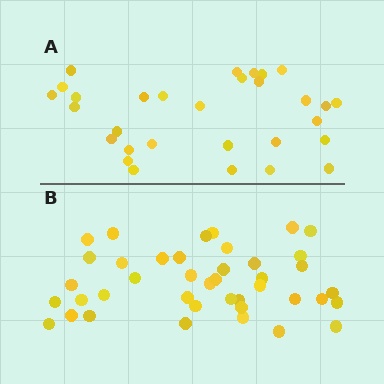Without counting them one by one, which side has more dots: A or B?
Region B (the bottom region) has more dots.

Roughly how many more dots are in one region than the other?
Region B has roughly 12 or so more dots than region A.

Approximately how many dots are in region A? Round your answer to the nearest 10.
About 30 dots.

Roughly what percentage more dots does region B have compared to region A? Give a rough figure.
About 35% more.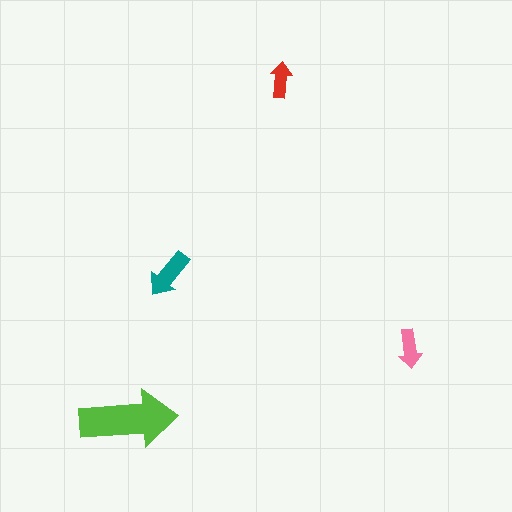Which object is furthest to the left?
The lime arrow is leftmost.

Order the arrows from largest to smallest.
the lime one, the teal one, the pink one, the red one.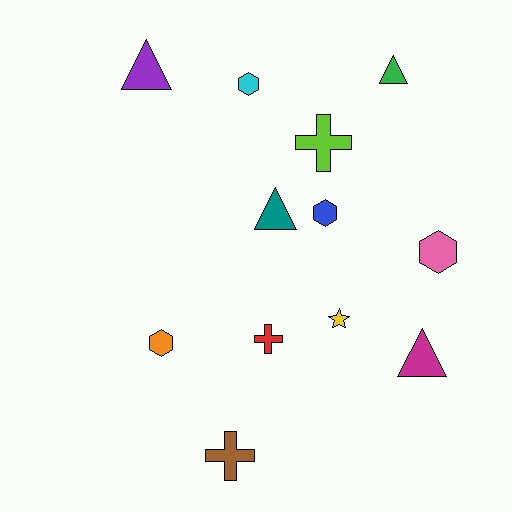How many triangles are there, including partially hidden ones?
There are 4 triangles.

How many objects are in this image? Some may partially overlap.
There are 12 objects.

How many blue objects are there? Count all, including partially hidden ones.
There is 1 blue object.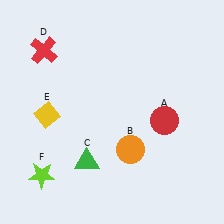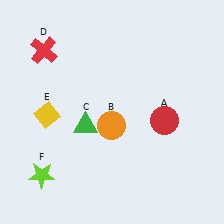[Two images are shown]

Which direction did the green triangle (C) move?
The green triangle (C) moved up.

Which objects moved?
The objects that moved are: the orange circle (B), the green triangle (C).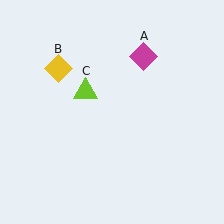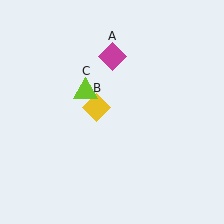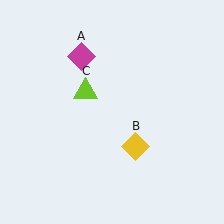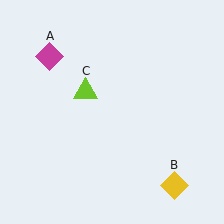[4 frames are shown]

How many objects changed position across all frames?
2 objects changed position: magenta diamond (object A), yellow diamond (object B).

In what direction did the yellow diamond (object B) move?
The yellow diamond (object B) moved down and to the right.